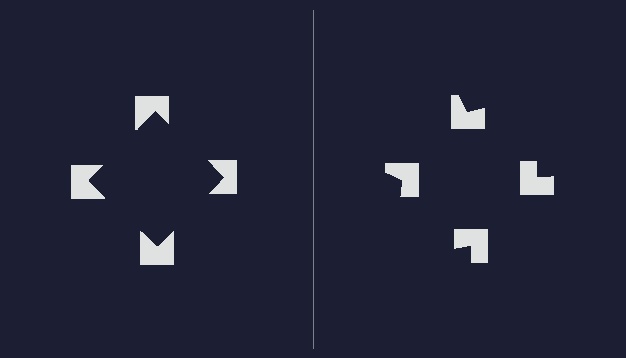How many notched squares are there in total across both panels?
8 — 4 on each side.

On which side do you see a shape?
An illusory square appears on the left side. On the right side the wedge cuts are rotated, so no coherent shape forms.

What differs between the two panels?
The notched squares are positioned identically on both sides; only the wedge orientations differ. On the left they align to a square; on the right they are misaligned.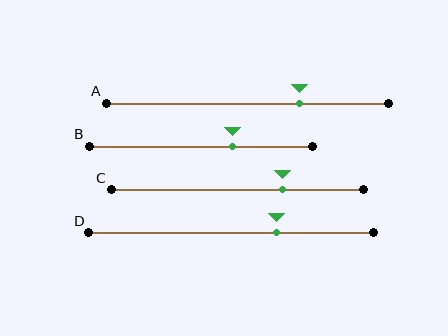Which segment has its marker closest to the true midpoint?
Segment B has its marker closest to the true midpoint.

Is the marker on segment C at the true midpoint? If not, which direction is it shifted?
No, the marker on segment C is shifted to the right by about 18% of the segment length.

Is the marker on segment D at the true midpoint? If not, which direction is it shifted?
No, the marker on segment D is shifted to the right by about 16% of the segment length.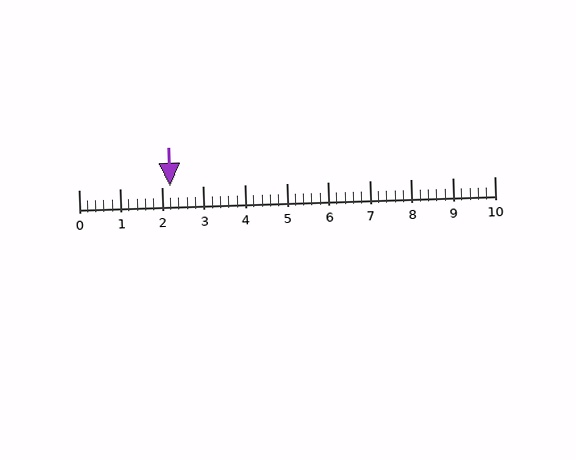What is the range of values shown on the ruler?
The ruler shows values from 0 to 10.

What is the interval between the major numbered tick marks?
The major tick marks are spaced 1 units apart.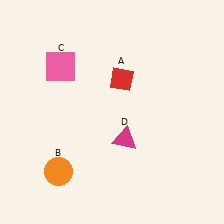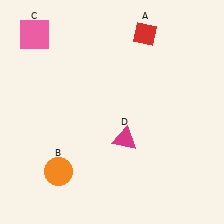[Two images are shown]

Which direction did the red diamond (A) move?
The red diamond (A) moved up.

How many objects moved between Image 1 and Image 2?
2 objects moved between the two images.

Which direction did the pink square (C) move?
The pink square (C) moved up.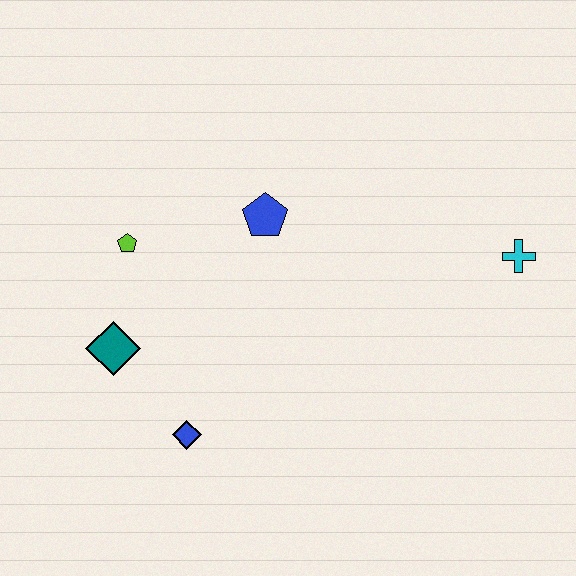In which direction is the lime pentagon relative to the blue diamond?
The lime pentagon is above the blue diamond.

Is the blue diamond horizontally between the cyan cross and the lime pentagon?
Yes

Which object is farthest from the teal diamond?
The cyan cross is farthest from the teal diamond.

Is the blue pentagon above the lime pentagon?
Yes